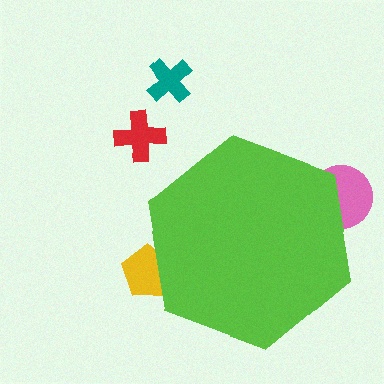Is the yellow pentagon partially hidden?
Yes, the yellow pentagon is partially hidden behind the lime hexagon.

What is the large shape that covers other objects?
A lime hexagon.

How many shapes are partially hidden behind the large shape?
2 shapes are partially hidden.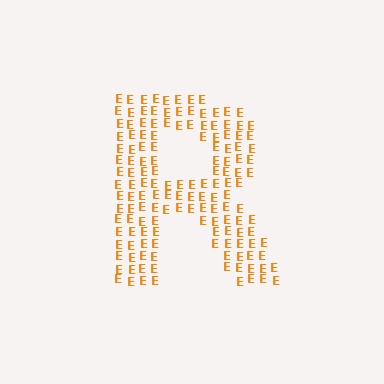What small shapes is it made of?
It is made of small letter E's.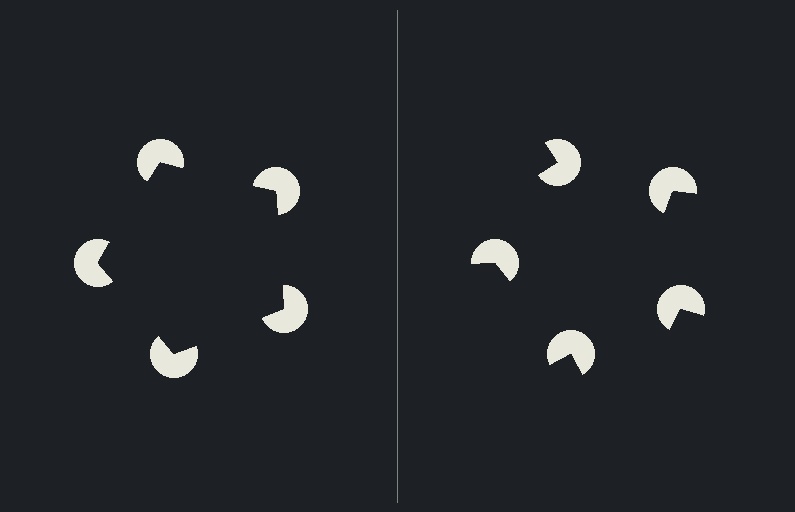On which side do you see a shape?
An illusory pentagon appears on the left side. On the right side the wedge cuts are rotated, so no coherent shape forms.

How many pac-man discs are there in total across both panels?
10 — 5 on each side.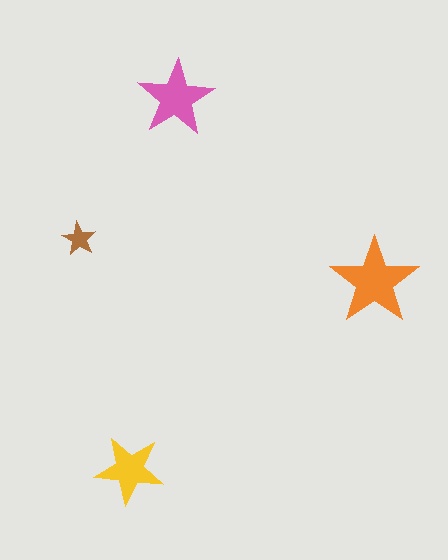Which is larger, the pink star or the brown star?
The pink one.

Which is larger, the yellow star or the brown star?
The yellow one.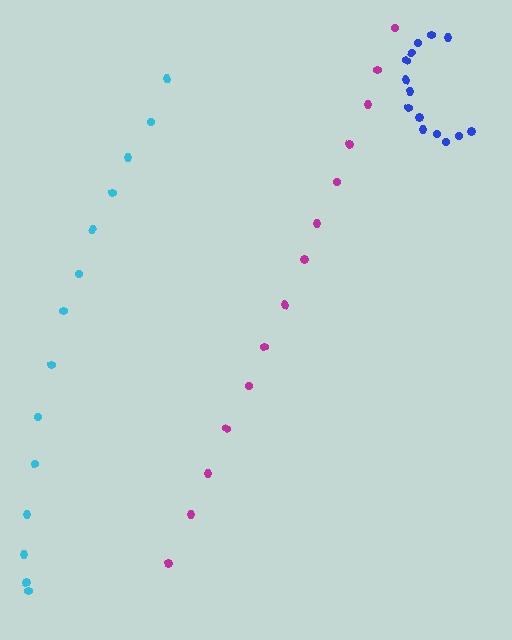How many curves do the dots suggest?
There are 3 distinct paths.